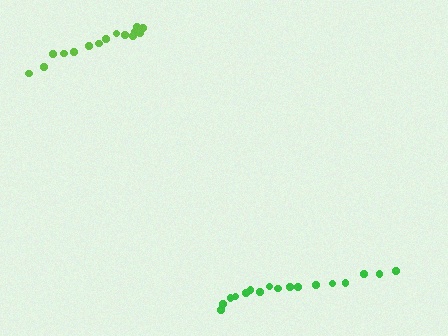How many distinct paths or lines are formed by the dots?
There are 2 distinct paths.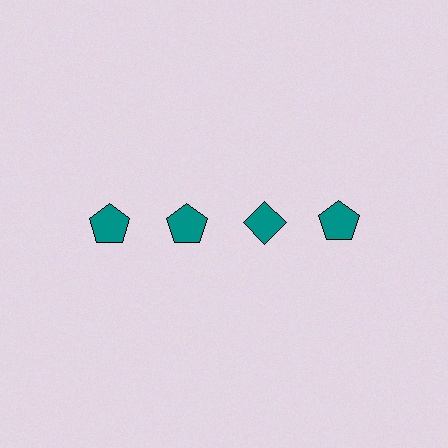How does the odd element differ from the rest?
It has a different shape: diamond instead of pentagon.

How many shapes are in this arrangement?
There are 4 shapes arranged in a grid pattern.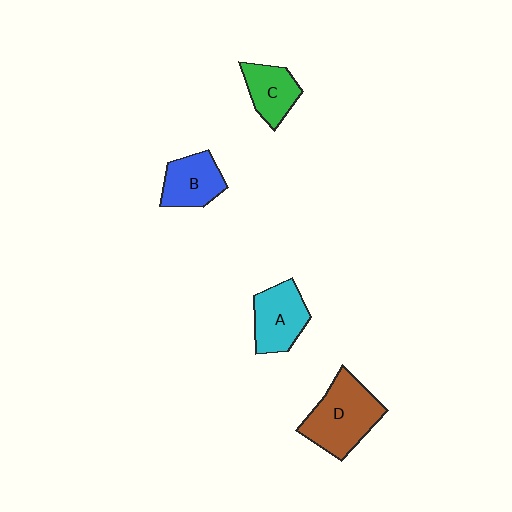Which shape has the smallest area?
Shape C (green).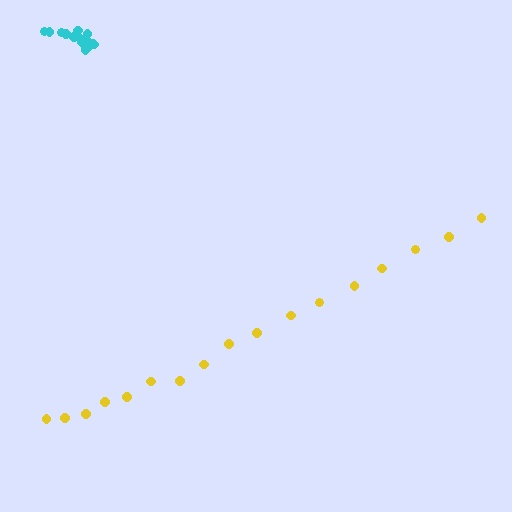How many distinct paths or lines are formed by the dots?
There are 2 distinct paths.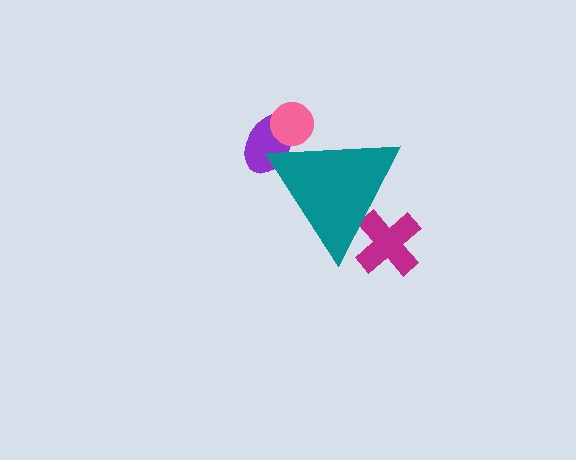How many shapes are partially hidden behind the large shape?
3 shapes are partially hidden.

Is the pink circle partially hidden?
Yes, the pink circle is partially hidden behind the teal triangle.